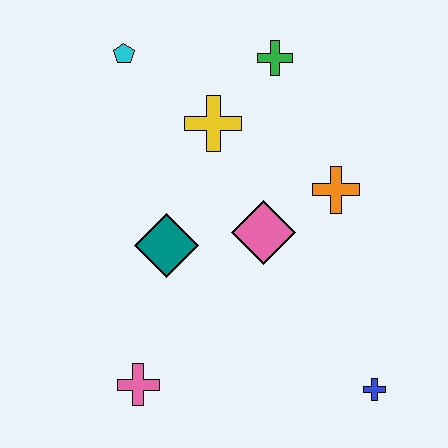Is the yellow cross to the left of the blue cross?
Yes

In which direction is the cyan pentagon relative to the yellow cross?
The cyan pentagon is to the left of the yellow cross.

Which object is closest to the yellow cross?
The green cross is closest to the yellow cross.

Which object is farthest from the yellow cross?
The blue cross is farthest from the yellow cross.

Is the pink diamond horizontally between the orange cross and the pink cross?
Yes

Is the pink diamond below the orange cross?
Yes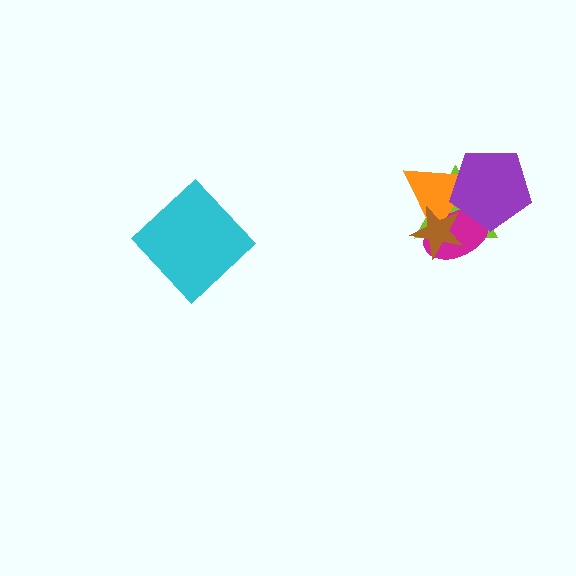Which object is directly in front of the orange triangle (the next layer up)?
The brown star is directly in front of the orange triangle.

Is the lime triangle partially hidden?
Yes, it is partially covered by another shape.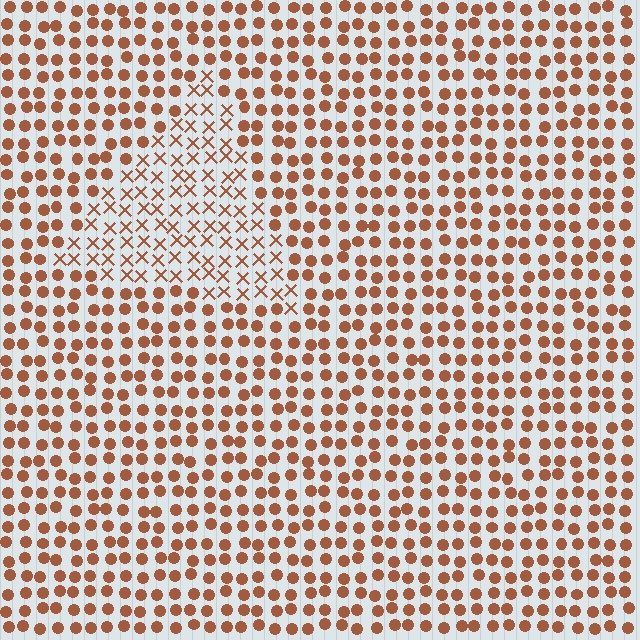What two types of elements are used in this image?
The image uses X marks inside the triangle region and circles outside it.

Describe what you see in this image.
The image is filled with small brown elements arranged in a uniform grid. A triangle-shaped region contains X marks, while the surrounding area contains circles. The boundary is defined purely by the change in element shape.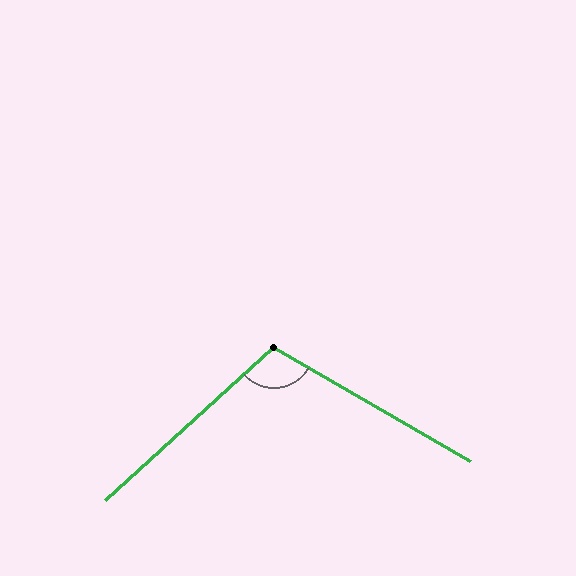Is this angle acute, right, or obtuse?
It is obtuse.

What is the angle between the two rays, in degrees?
Approximately 108 degrees.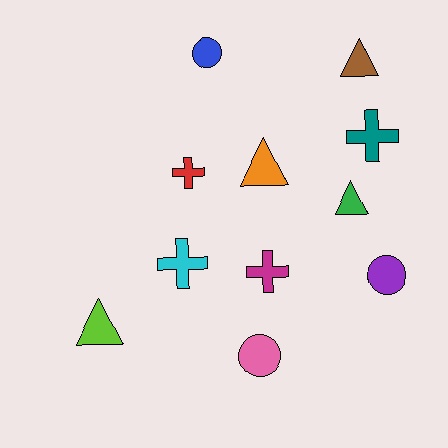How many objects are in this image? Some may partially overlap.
There are 11 objects.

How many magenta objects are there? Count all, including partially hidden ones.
There is 1 magenta object.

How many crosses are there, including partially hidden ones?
There are 4 crosses.